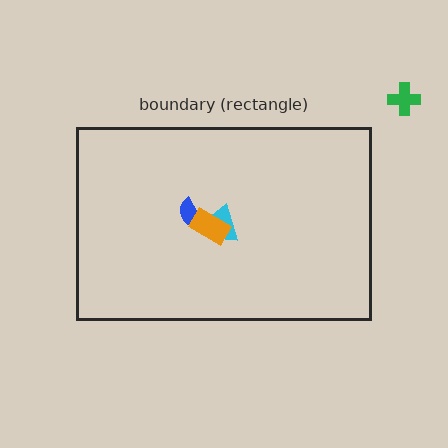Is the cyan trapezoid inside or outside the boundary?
Inside.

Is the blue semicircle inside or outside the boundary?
Inside.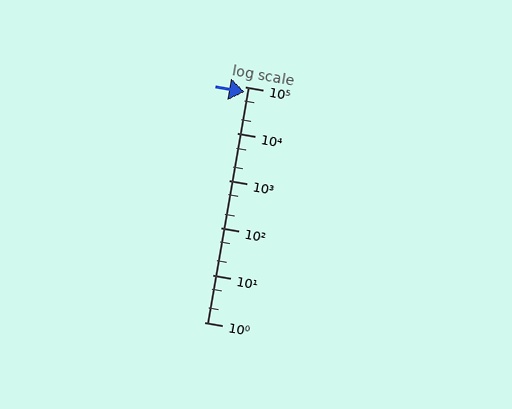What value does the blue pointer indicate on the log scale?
The pointer indicates approximately 75000.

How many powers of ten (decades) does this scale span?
The scale spans 5 decades, from 1 to 100000.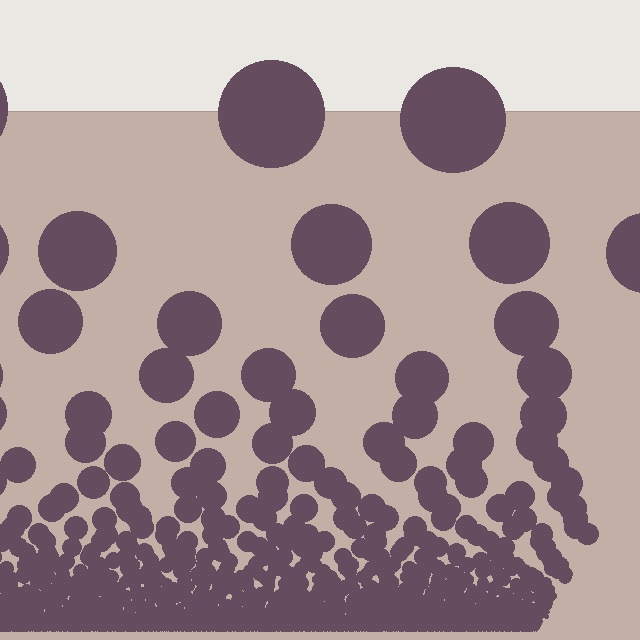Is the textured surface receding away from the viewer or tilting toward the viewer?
The surface appears to tilt toward the viewer. Texture elements get larger and sparser toward the top.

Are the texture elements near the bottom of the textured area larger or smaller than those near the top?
Smaller. The gradient is inverted — elements near the bottom are smaller and denser.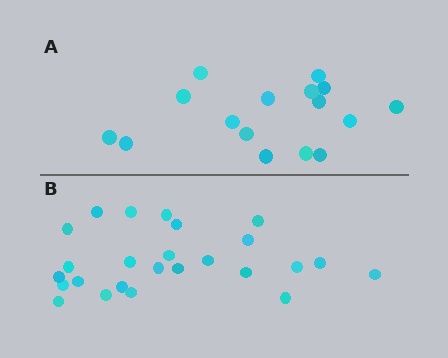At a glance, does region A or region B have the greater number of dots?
Region B (the bottom region) has more dots.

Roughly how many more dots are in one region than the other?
Region B has roughly 8 or so more dots than region A.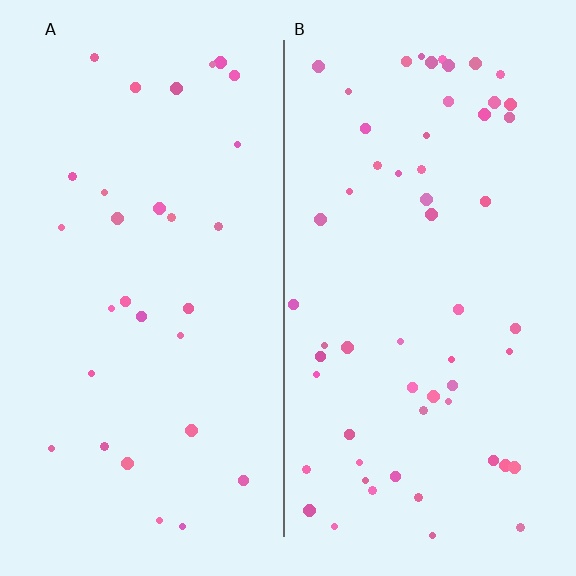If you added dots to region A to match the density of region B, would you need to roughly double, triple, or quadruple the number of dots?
Approximately double.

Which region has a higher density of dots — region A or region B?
B (the right).